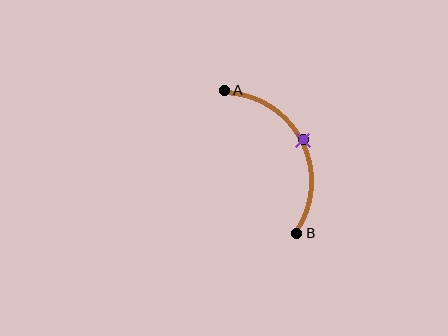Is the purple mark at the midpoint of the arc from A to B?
Yes. The purple mark lies on the arc at equal arc-length from both A and B — it is the arc midpoint.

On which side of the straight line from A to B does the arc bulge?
The arc bulges to the right of the straight line connecting A and B.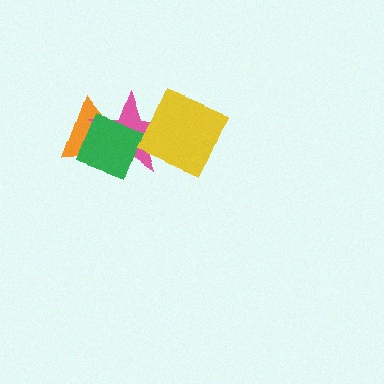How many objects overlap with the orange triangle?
2 objects overlap with the orange triangle.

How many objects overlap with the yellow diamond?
2 objects overlap with the yellow diamond.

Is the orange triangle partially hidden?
Yes, it is partially covered by another shape.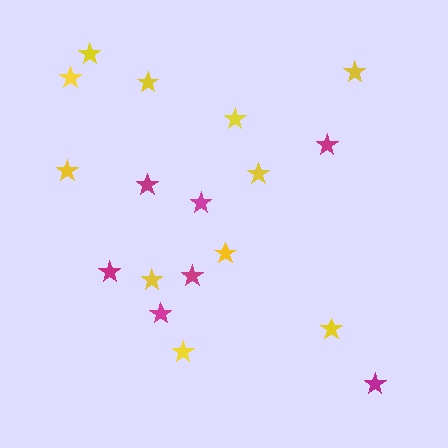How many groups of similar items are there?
There are 2 groups: one group of magenta stars (7) and one group of yellow stars (11).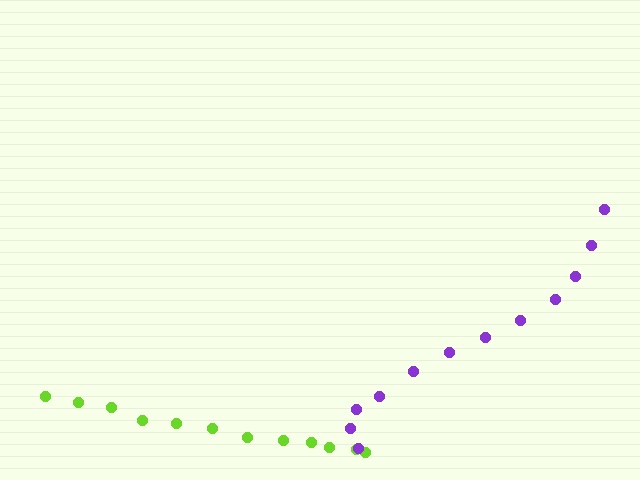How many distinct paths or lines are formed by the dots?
There are 2 distinct paths.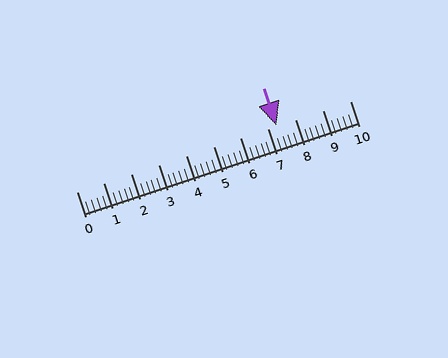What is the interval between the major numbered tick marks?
The major tick marks are spaced 1 units apart.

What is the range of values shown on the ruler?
The ruler shows values from 0 to 10.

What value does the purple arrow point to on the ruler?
The purple arrow points to approximately 7.3.